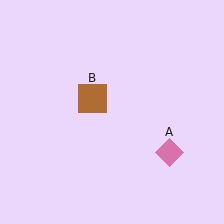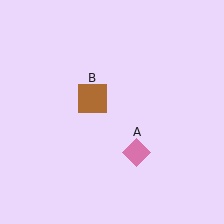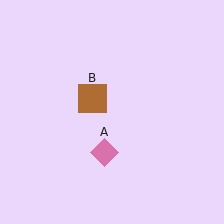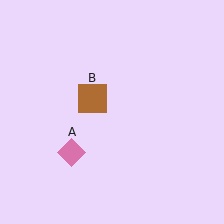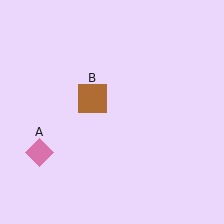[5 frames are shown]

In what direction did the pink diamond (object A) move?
The pink diamond (object A) moved left.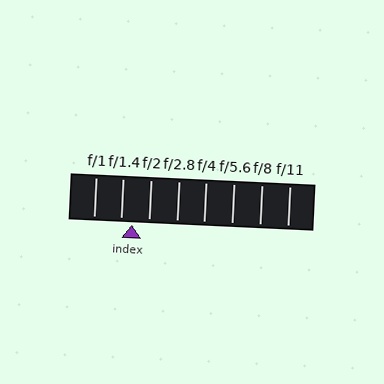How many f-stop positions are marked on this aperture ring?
There are 8 f-stop positions marked.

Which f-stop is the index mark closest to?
The index mark is closest to f/1.4.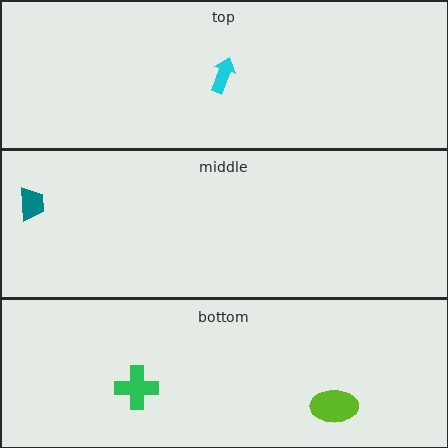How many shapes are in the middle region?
1.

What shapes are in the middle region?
The teal trapezoid.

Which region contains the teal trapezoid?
The middle region.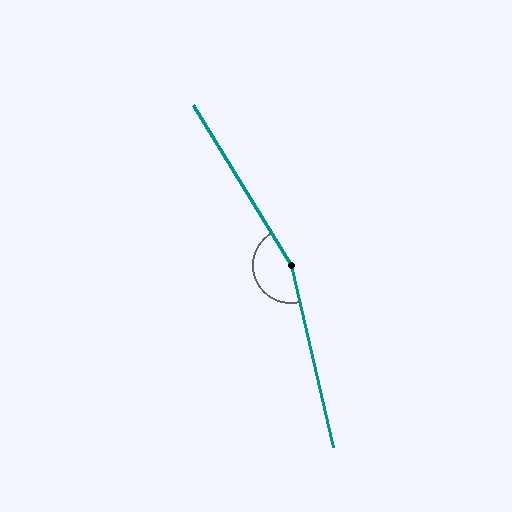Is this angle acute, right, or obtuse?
It is obtuse.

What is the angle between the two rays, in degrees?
Approximately 162 degrees.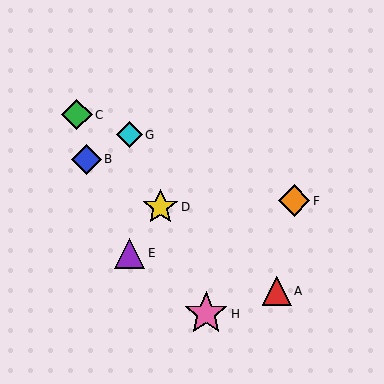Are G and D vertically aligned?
No, G is at x≈129 and D is at x≈160.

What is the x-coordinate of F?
Object F is at x≈294.